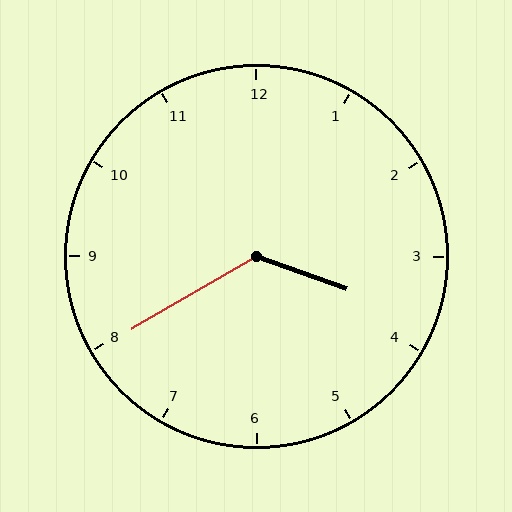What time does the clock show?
3:40.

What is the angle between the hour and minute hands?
Approximately 130 degrees.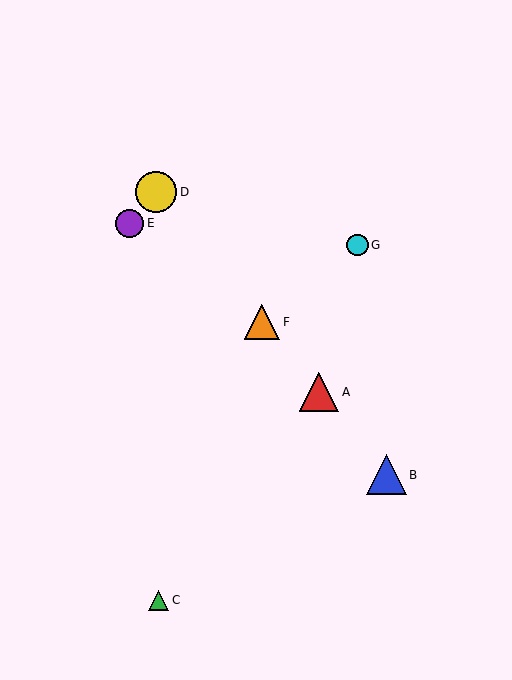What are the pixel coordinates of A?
Object A is at (319, 392).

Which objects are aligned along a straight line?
Objects A, B, D, F are aligned along a straight line.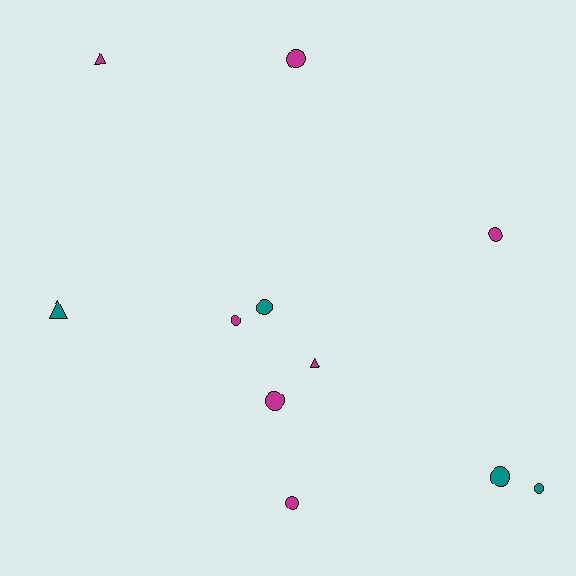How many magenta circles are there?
There are 5 magenta circles.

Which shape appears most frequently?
Circle, with 8 objects.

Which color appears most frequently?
Magenta, with 7 objects.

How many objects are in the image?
There are 11 objects.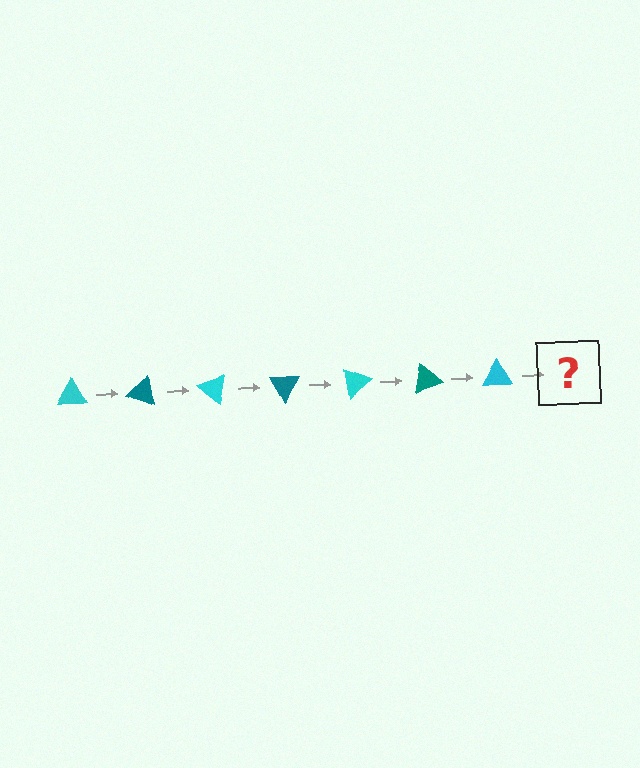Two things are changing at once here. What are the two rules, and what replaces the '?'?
The two rules are that it rotates 20 degrees each step and the color cycles through cyan and teal. The '?' should be a teal triangle, rotated 140 degrees from the start.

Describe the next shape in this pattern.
It should be a teal triangle, rotated 140 degrees from the start.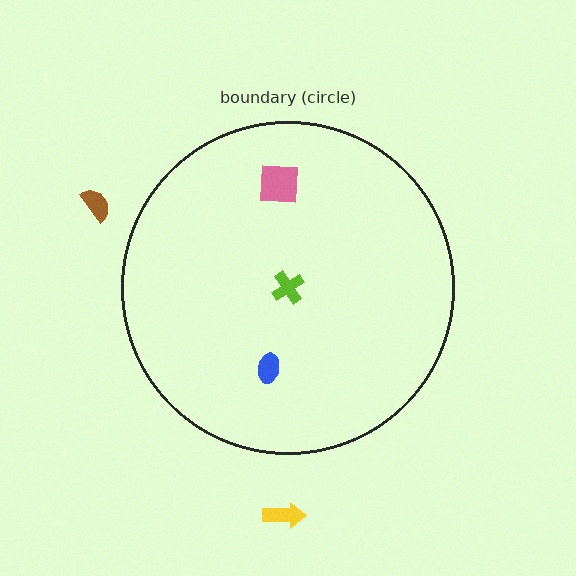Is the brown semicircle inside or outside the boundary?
Outside.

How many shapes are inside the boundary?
3 inside, 2 outside.